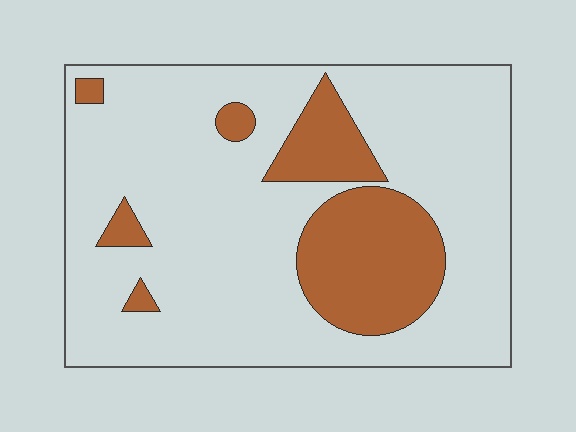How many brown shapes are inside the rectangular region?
6.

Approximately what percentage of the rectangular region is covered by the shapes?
Approximately 20%.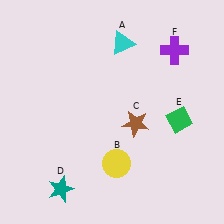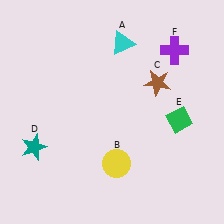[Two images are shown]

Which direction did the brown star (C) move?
The brown star (C) moved up.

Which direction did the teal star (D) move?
The teal star (D) moved up.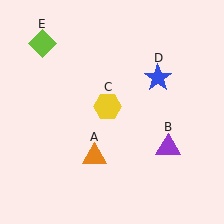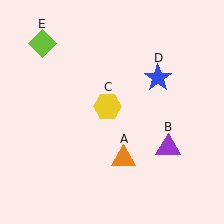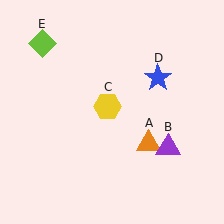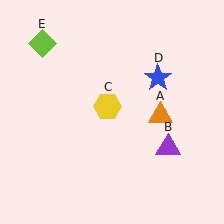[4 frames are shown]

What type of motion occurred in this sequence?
The orange triangle (object A) rotated counterclockwise around the center of the scene.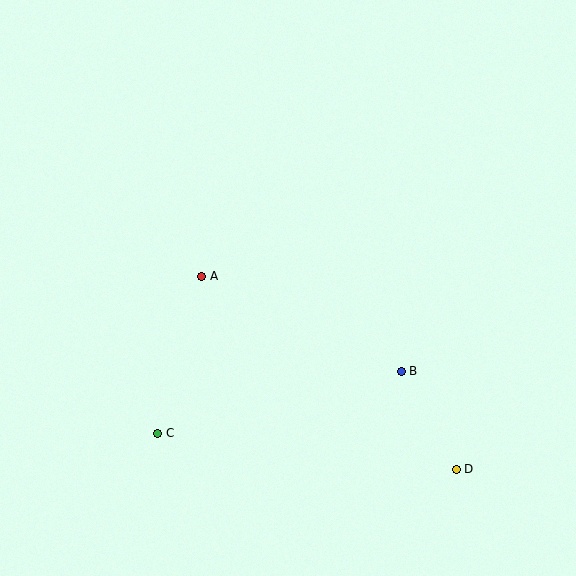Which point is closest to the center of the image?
Point A at (202, 276) is closest to the center.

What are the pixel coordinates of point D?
Point D is at (456, 469).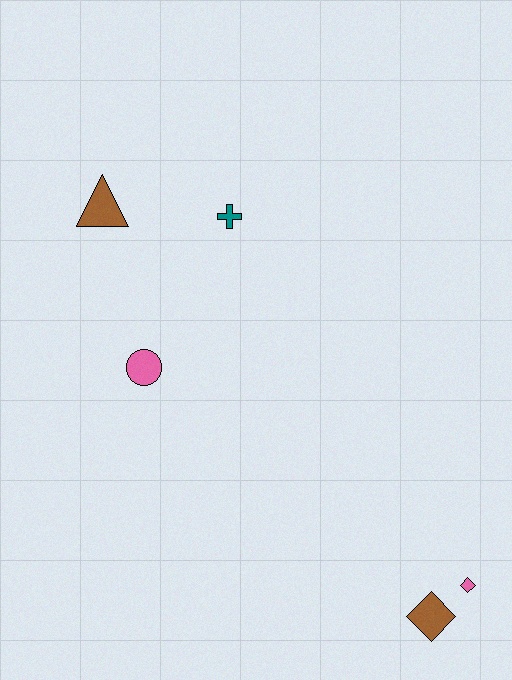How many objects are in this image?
There are 5 objects.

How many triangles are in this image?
There is 1 triangle.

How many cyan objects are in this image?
There are no cyan objects.